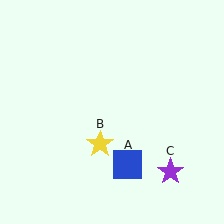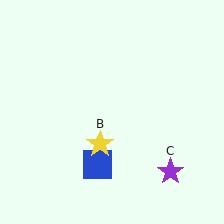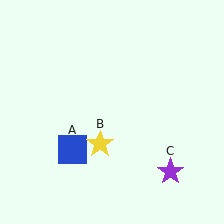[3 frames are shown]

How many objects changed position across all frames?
1 object changed position: blue square (object A).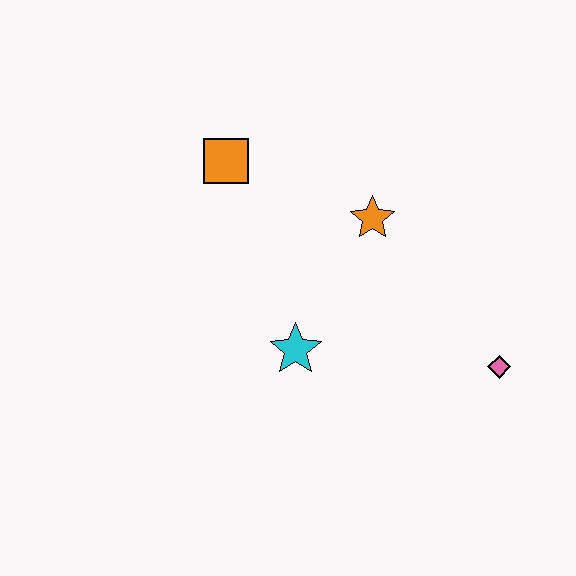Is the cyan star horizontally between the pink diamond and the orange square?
Yes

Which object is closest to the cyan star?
The orange star is closest to the cyan star.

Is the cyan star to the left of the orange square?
No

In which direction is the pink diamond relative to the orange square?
The pink diamond is to the right of the orange square.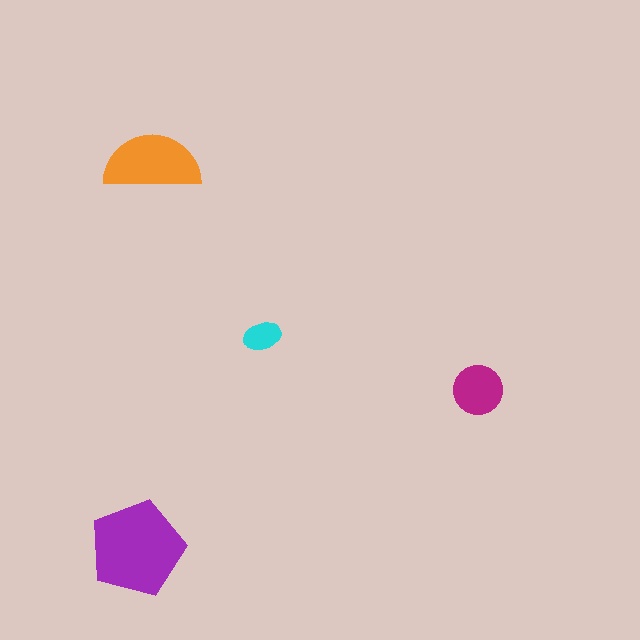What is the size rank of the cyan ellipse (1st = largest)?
4th.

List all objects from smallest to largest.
The cyan ellipse, the magenta circle, the orange semicircle, the purple pentagon.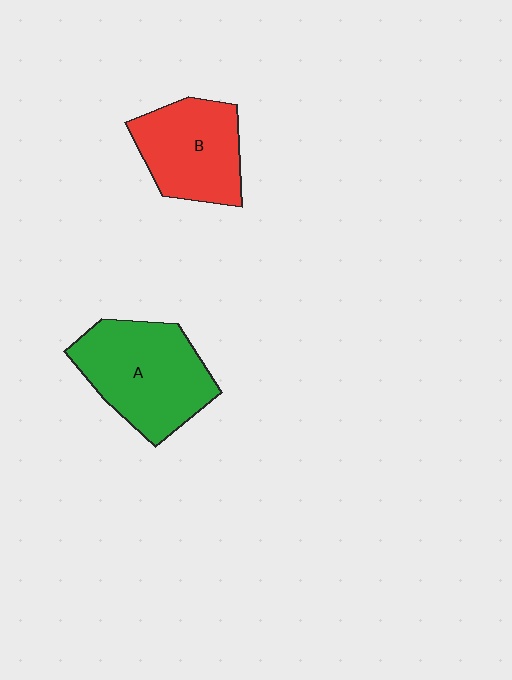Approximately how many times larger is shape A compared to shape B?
Approximately 1.3 times.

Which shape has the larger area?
Shape A (green).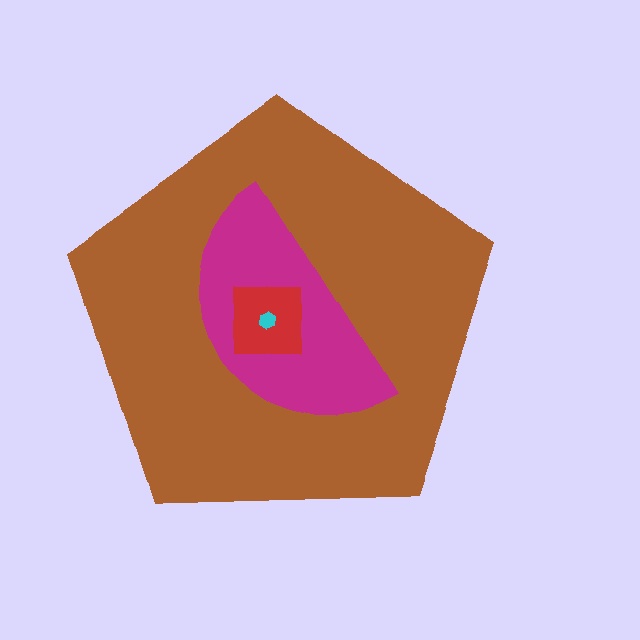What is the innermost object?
The cyan hexagon.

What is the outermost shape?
The brown pentagon.